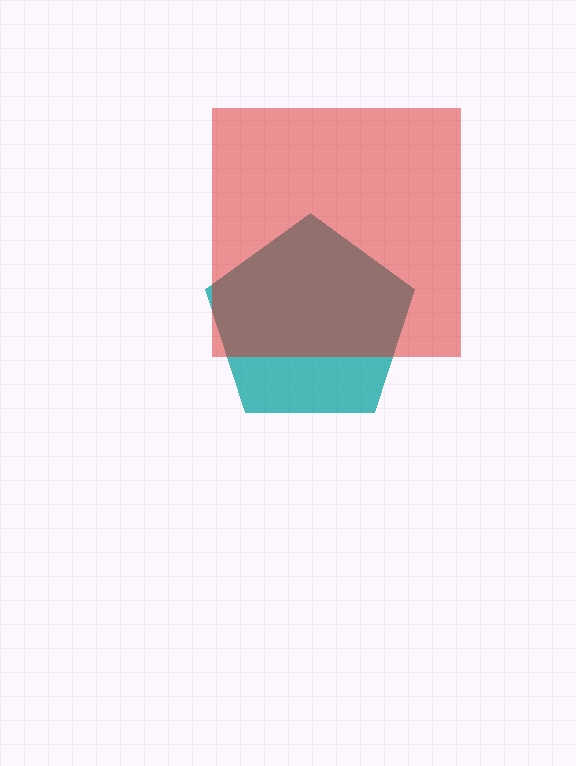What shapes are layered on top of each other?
The layered shapes are: a teal pentagon, a red square.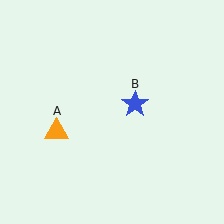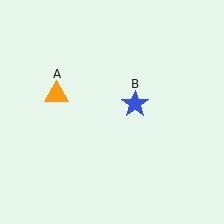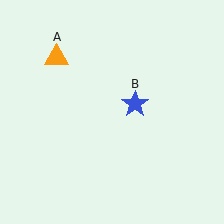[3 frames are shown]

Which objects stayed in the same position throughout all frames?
Blue star (object B) remained stationary.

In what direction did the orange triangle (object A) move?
The orange triangle (object A) moved up.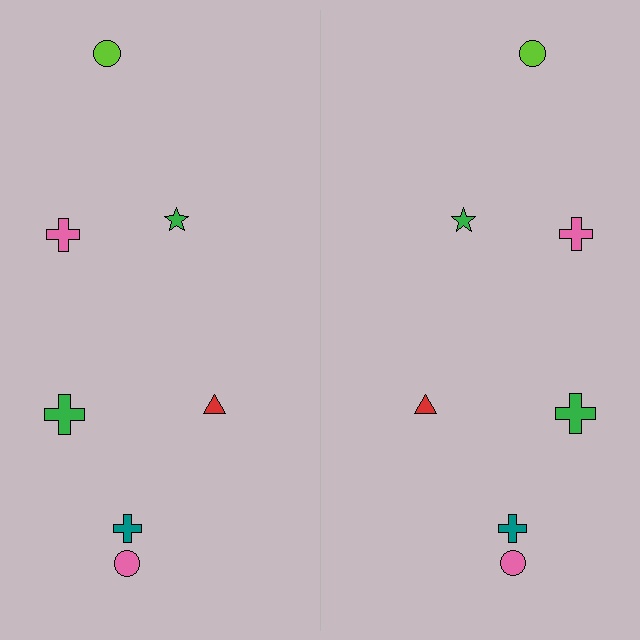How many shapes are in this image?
There are 14 shapes in this image.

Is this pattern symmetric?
Yes, this pattern has bilateral (reflection) symmetry.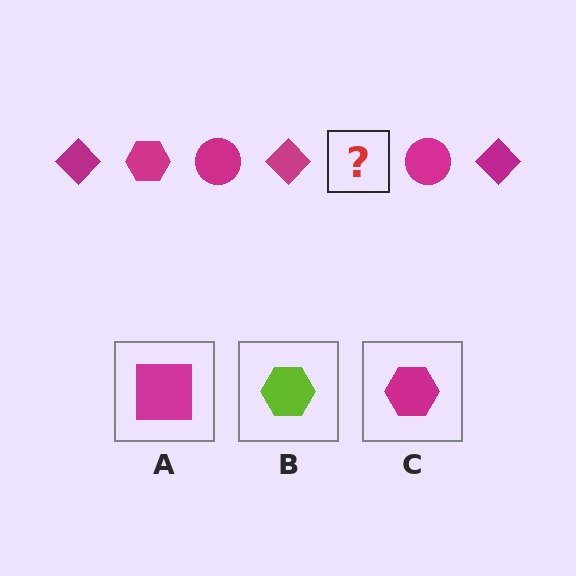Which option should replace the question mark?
Option C.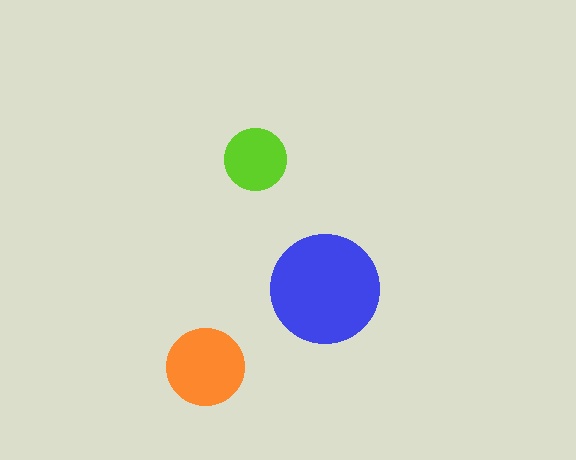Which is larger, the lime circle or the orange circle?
The orange one.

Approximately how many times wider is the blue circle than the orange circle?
About 1.5 times wider.